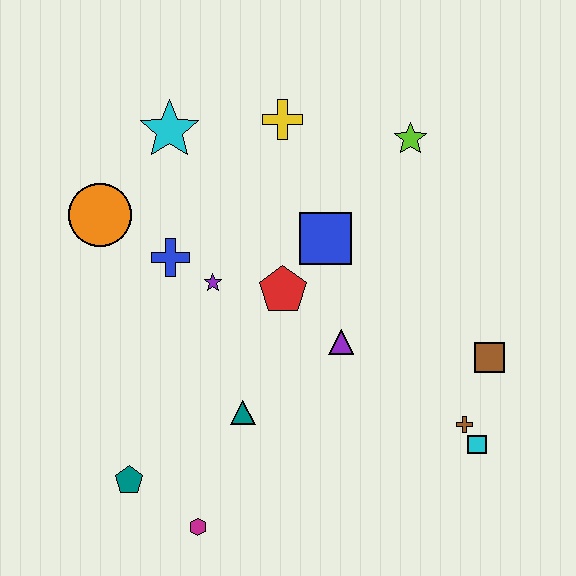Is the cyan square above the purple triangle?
No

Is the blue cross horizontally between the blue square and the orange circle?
Yes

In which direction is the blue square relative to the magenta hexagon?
The blue square is above the magenta hexagon.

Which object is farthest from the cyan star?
The cyan square is farthest from the cyan star.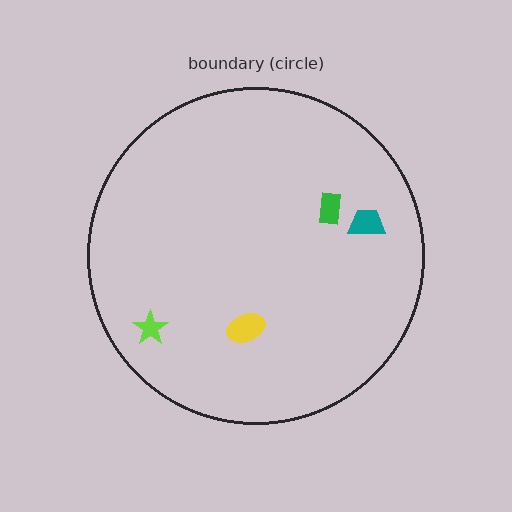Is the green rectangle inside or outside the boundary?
Inside.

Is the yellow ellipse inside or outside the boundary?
Inside.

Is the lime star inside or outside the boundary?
Inside.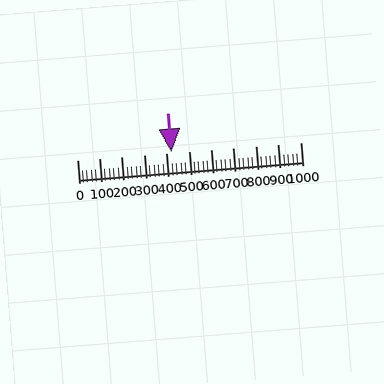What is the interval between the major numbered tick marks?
The major tick marks are spaced 100 units apart.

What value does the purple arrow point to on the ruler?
The purple arrow points to approximately 420.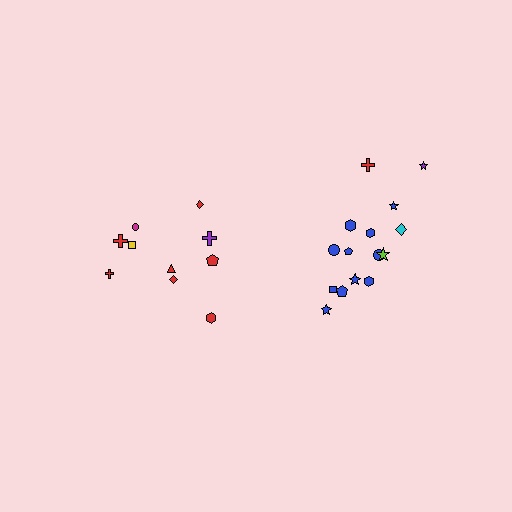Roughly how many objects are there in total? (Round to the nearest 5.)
Roughly 25 objects in total.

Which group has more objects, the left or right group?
The right group.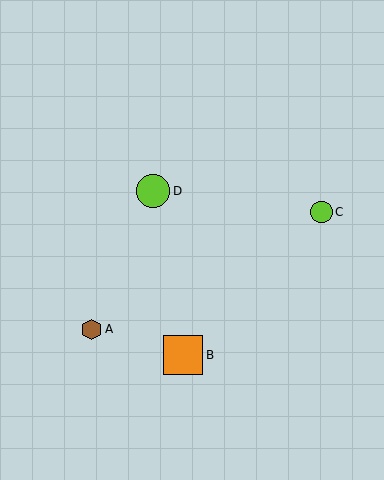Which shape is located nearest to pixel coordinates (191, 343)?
The orange square (labeled B) at (183, 355) is nearest to that location.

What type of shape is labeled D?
Shape D is a lime circle.